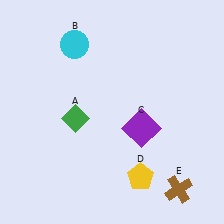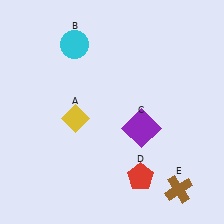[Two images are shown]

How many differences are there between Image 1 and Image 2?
There are 2 differences between the two images.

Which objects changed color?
A changed from green to yellow. D changed from yellow to red.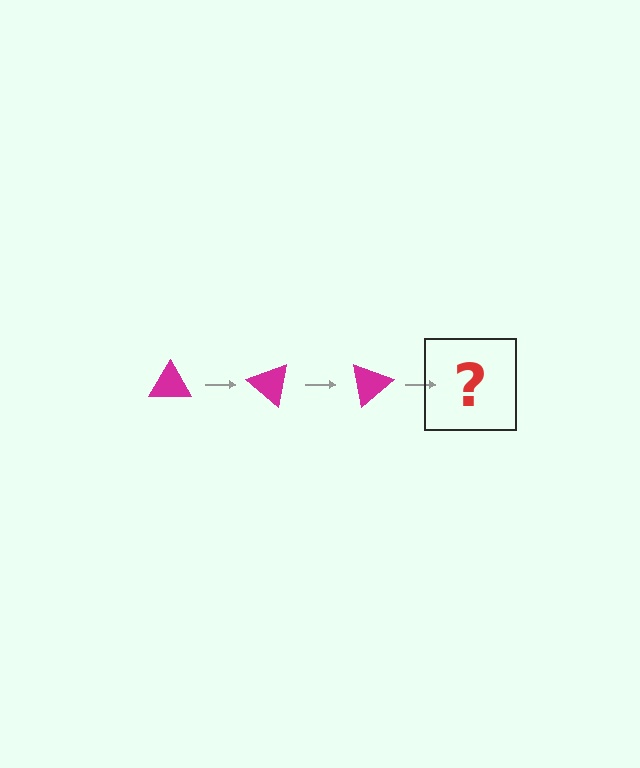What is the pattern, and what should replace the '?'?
The pattern is that the triangle rotates 40 degrees each step. The '?' should be a magenta triangle rotated 120 degrees.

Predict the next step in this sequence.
The next step is a magenta triangle rotated 120 degrees.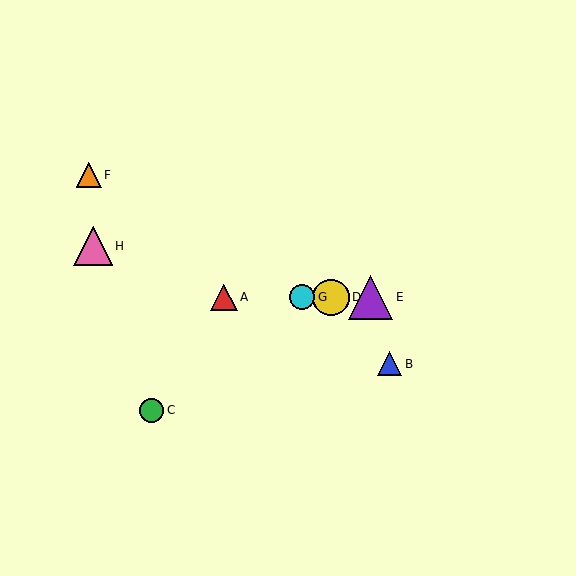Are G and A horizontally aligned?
Yes, both are at y≈297.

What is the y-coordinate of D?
Object D is at y≈297.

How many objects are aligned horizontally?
4 objects (A, D, E, G) are aligned horizontally.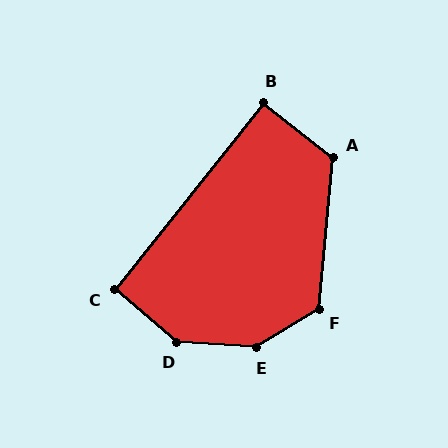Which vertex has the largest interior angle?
E, at approximately 145 degrees.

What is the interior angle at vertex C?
Approximately 92 degrees (approximately right).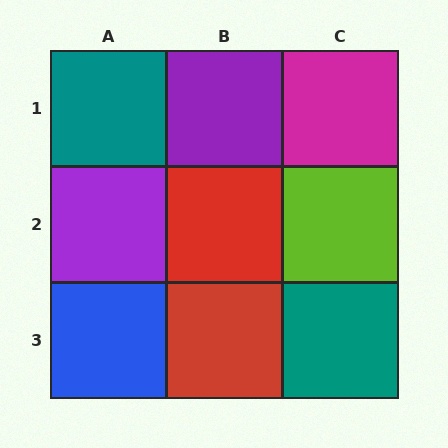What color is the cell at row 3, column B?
Red.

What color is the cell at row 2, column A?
Purple.